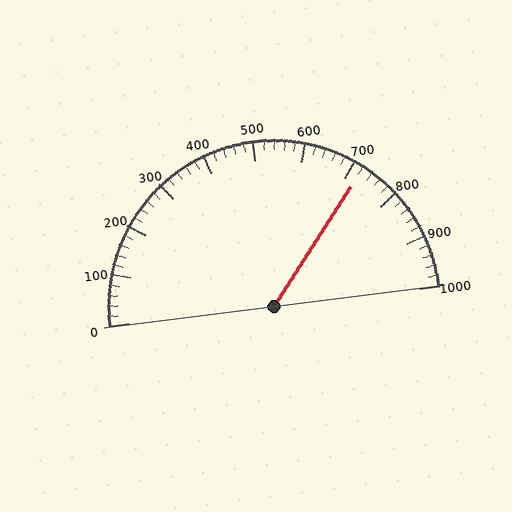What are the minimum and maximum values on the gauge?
The gauge ranges from 0 to 1000.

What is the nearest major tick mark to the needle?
The nearest major tick mark is 700.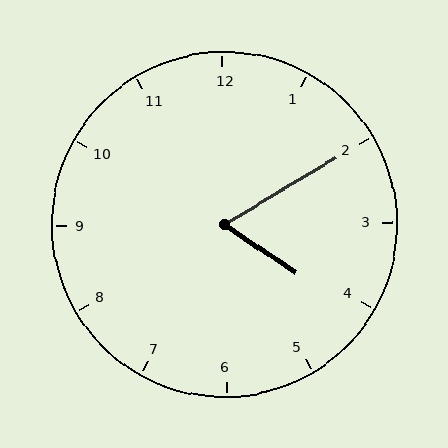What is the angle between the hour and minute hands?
Approximately 65 degrees.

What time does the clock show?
4:10.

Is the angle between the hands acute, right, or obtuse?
It is acute.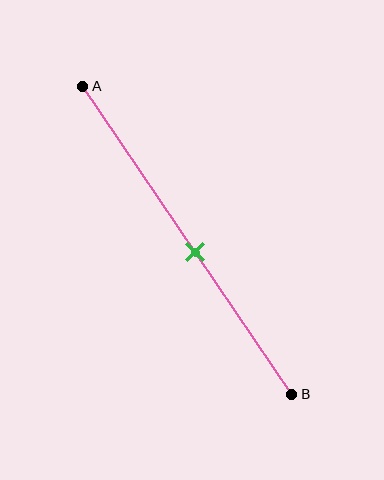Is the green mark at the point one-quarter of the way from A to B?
No, the mark is at about 55% from A, not at the 25% one-quarter point.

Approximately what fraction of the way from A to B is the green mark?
The green mark is approximately 55% of the way from A to B.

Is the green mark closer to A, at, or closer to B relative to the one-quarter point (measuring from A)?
The green mark is closer to point B than the one-quarter point of segment AB.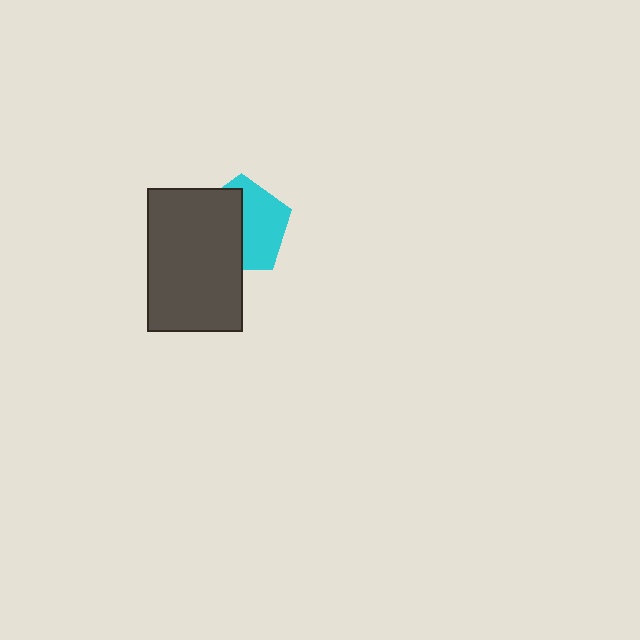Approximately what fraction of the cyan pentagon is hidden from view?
Roughly 50% of the cyan pentagon is hidden behind the dark gray rectangle.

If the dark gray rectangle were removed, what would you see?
You would see the complete cyan pentagon.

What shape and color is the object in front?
The object in front is a dark gray rectangle.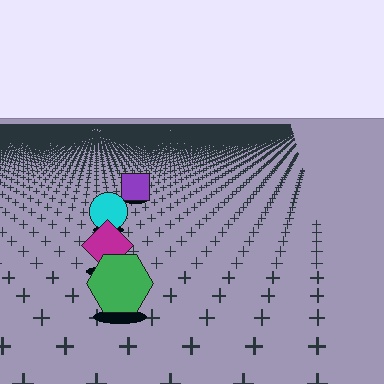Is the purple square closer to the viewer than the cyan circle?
No. The cyan circle is closer — you can tell from the texture gradient: the ground texture is coarser near it.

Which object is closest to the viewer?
The green hexagon is closest. The texture marks near it are larger and more spread out.